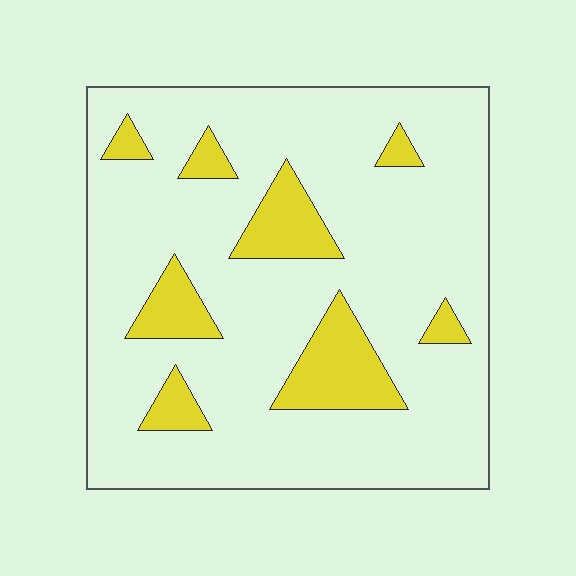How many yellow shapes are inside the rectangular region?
8.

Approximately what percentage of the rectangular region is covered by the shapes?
Approximately 15%.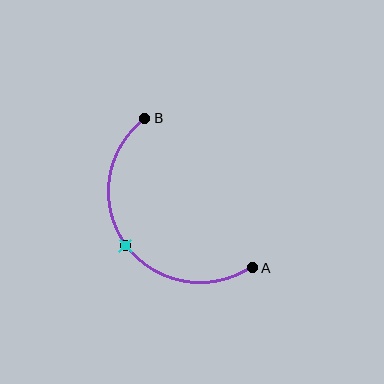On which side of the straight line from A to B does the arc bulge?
The arc bulges below and to the left of the straight line connecting A and B.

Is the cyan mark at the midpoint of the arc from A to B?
Yes. The cyan mark lies on the arc at equal arc-length from both A and B — it is the arc midpoint.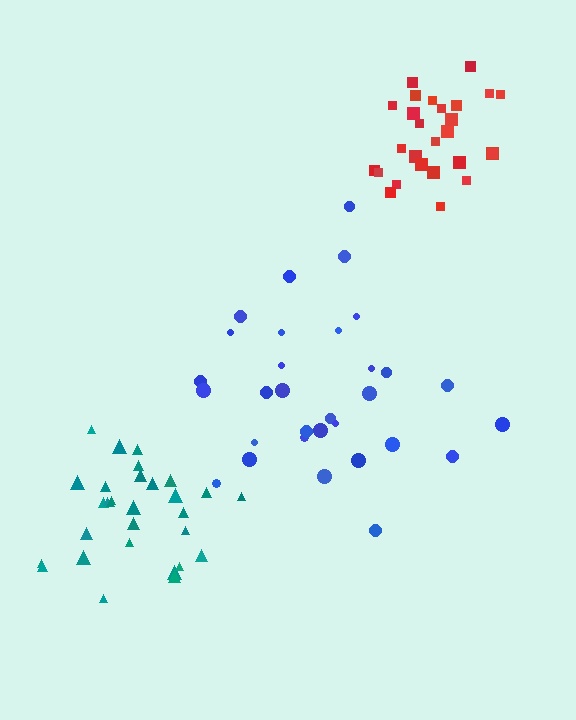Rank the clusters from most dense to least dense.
red, teal, blue.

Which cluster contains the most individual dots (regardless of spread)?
Blue (32).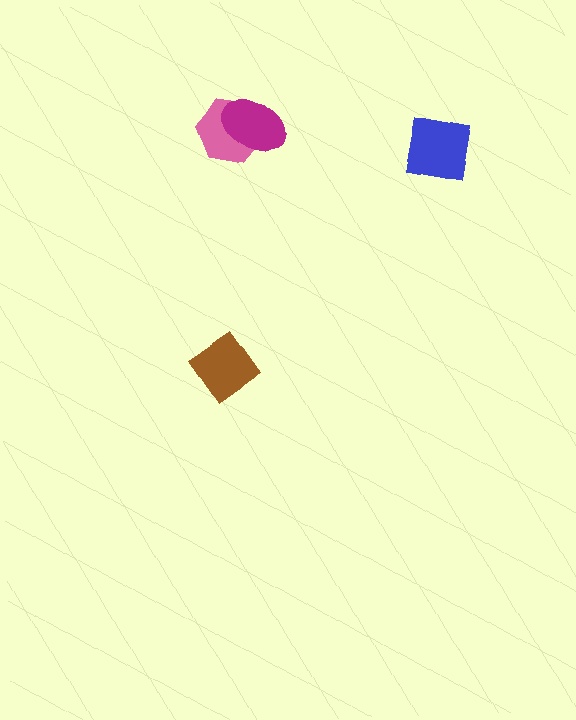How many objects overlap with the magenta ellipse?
1 object overlaps with the magenta ellipse.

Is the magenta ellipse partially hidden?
No, no other shape covers it.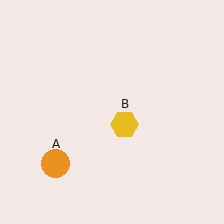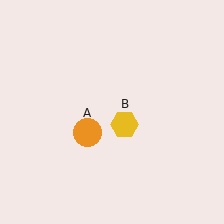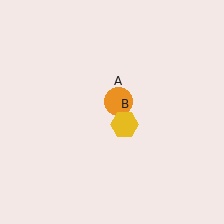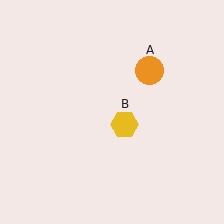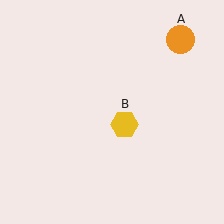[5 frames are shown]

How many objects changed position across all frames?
1 object changed position: orange circle (object A).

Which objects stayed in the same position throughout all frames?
Yellow hexagon (object B) remained stationary.